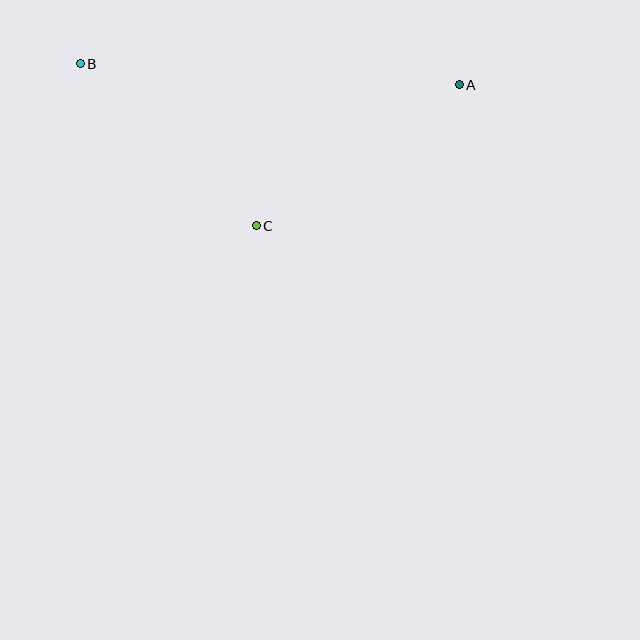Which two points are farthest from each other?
Points A and B are farthest from each other.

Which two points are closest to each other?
Points B and C are closest to each other.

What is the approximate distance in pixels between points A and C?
The distance between A and C is approximately 247 pixels.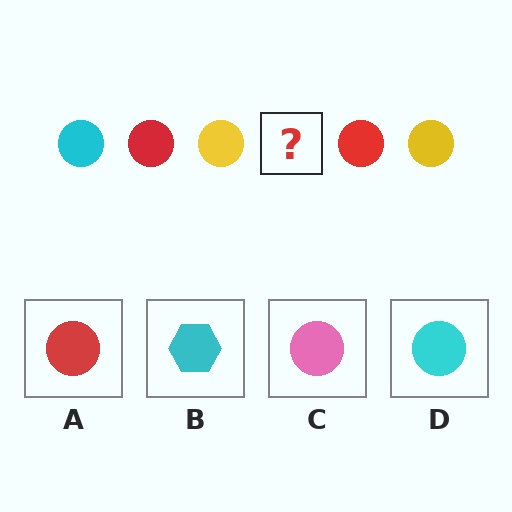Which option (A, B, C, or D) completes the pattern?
D.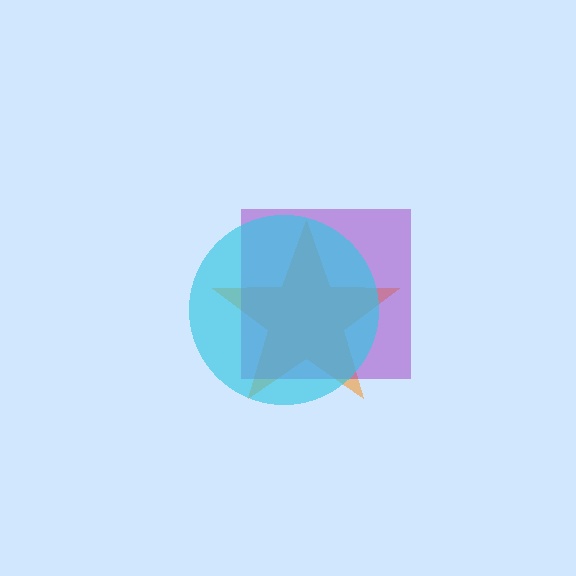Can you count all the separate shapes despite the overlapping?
Yes, there are 3 separate shapes.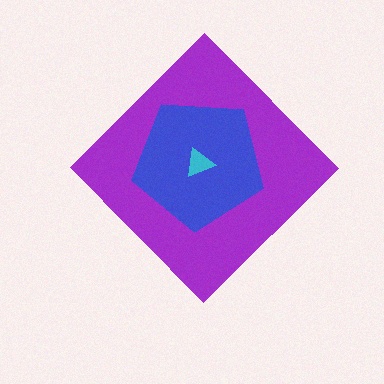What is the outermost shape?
The purple diamond.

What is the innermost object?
The cyan triangle.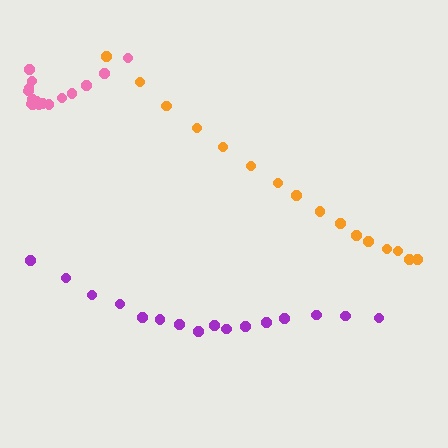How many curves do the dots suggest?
There are 3 distinct paths.